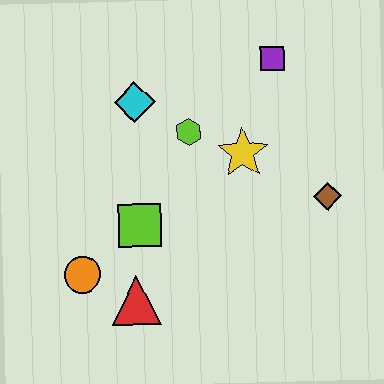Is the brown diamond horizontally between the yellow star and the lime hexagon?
No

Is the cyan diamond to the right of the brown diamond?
No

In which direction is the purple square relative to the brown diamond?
The purple square is above the brown diamond.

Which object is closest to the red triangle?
The orange circle is closest to the red triangle.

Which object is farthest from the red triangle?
The purple square is farthest from the red triangle.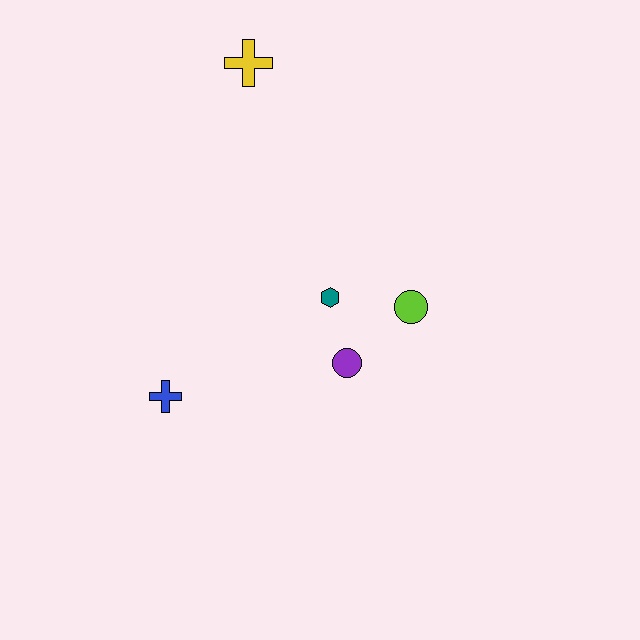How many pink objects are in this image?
There are no pink objects.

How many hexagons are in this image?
There is 1 hexagon.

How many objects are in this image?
There are 5 objects.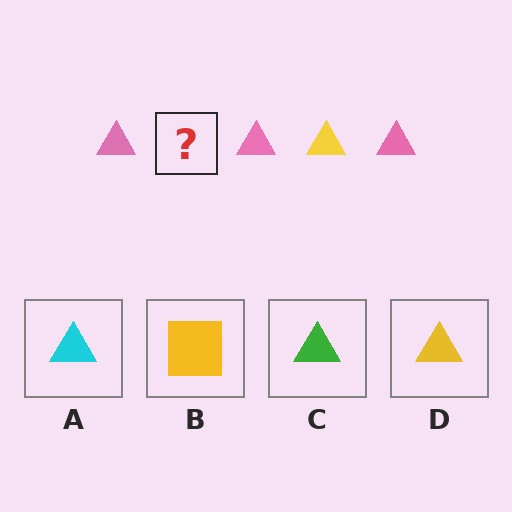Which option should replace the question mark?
Option D.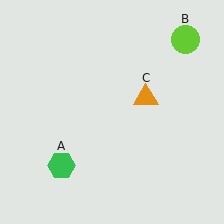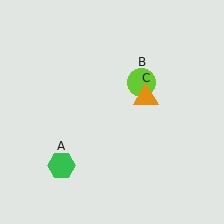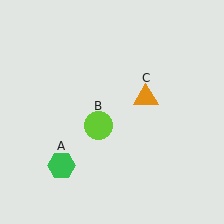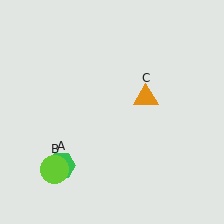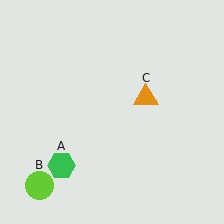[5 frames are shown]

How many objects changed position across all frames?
1 object changed position: lime circle (object B).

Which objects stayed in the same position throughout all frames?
Green hexagon (object A) and orange triangle (object C) remained stationary.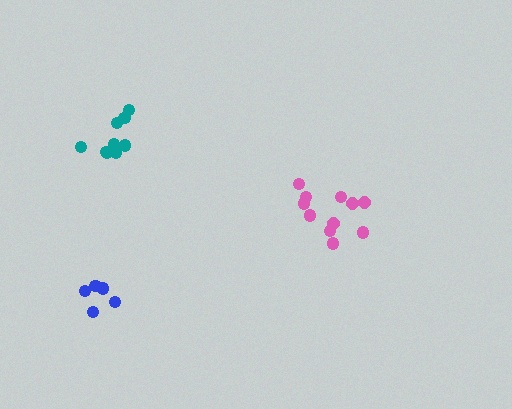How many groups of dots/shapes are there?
There are 3 groups.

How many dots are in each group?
Group 1: 11 dots, Group 2: 5 dots, Group 3: 9 dots (25 total).